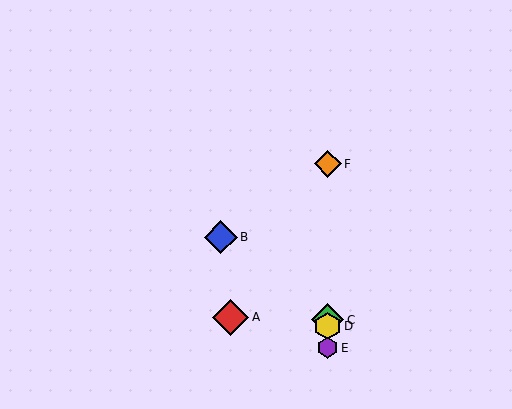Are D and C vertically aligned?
Yes, both are at x≈328.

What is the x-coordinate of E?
Object E is at x≈328.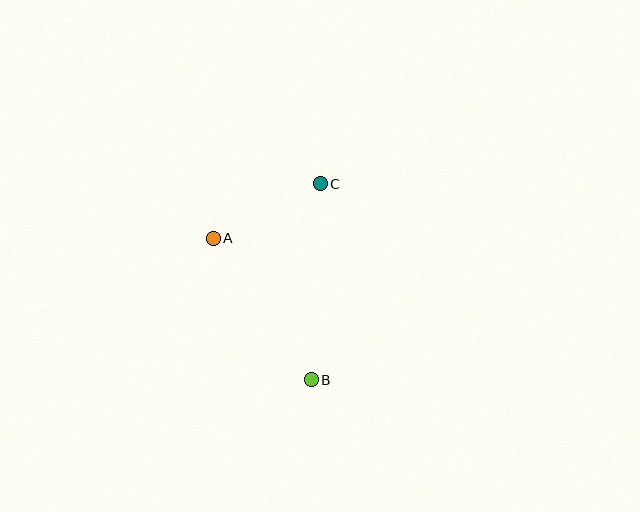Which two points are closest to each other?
Points A and C are closest to each other.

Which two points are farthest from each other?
Points B and C are farthest from each other.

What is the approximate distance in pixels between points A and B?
The distance between A and B is approximately 172 pixels.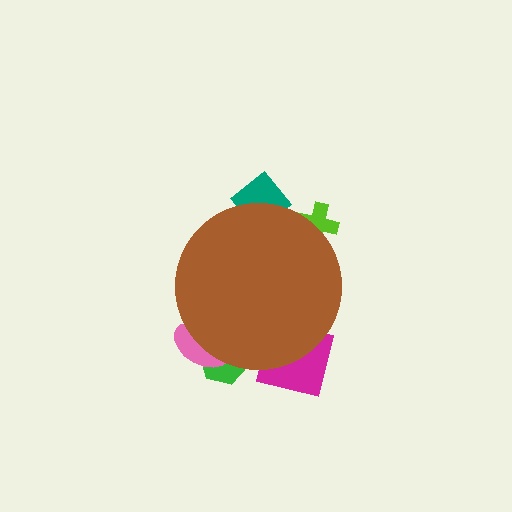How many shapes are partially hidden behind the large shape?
5 shapes are partially hidden.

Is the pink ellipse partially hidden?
Yes, the pink ellipse is partially hidden behind the brown circle.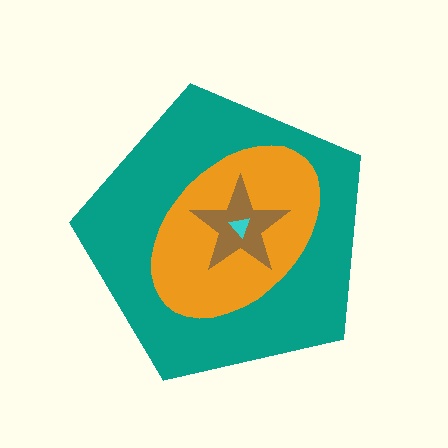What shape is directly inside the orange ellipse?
The brown star.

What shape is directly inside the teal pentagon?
The orange ellipse.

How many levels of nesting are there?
4.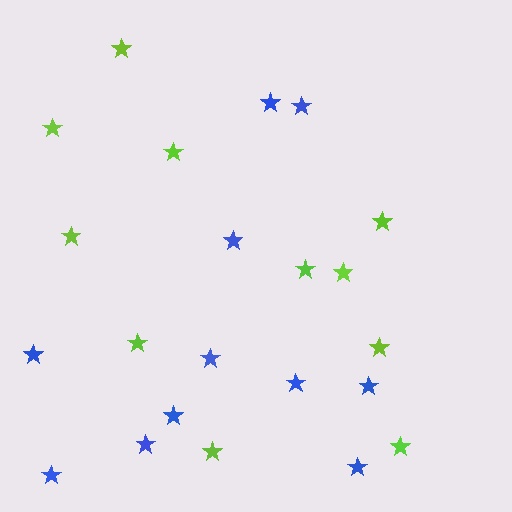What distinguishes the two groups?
There are 2 groups: one group of blue stars (11) and one group of lime stars (11).